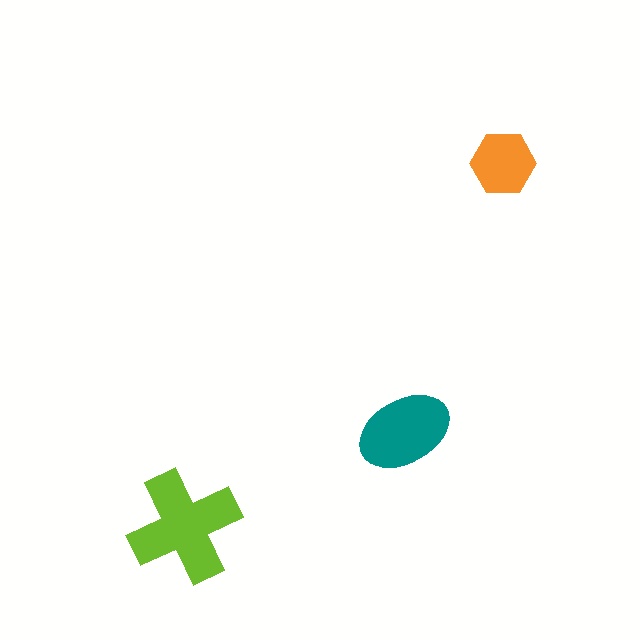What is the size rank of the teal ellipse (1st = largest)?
2nd.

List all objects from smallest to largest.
The orange hexagon, the teal ellipse, the lime cross.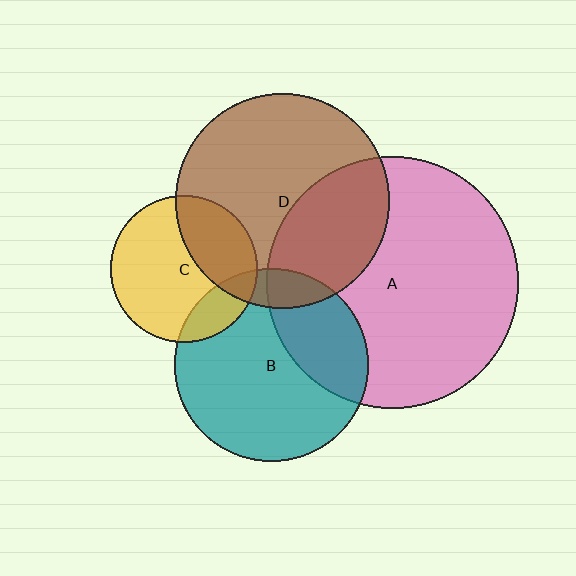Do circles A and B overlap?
Yes.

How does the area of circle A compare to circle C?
Approximately 2.9 times.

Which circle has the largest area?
Circle A (pink).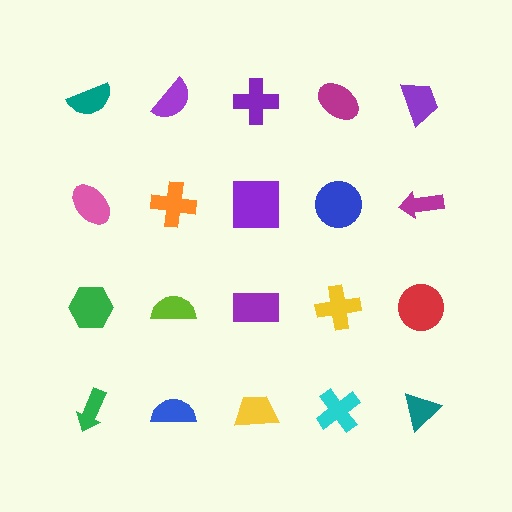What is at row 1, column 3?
A purple cross.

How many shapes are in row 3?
5 shapes.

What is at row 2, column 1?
A pink ellipse.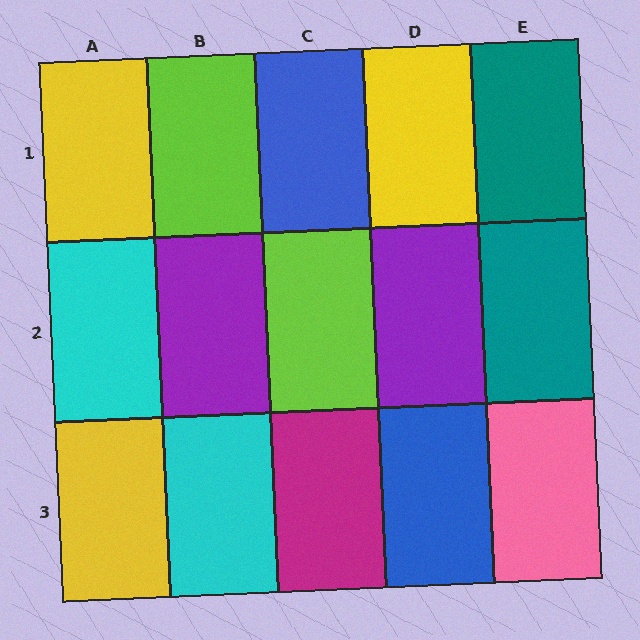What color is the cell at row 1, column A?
Yellow.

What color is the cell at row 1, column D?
Yellow.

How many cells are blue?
2 cells are blue.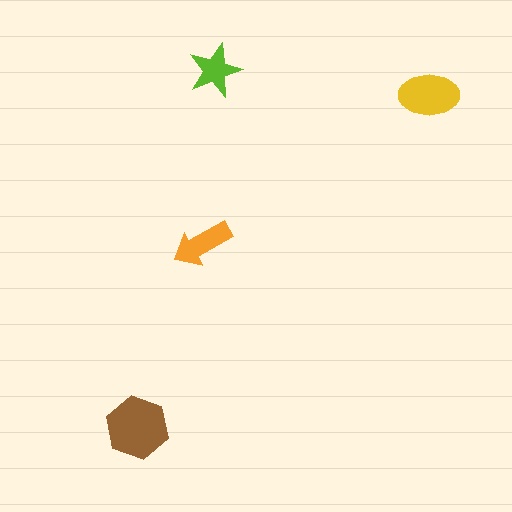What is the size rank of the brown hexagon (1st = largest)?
1st.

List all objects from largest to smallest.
The brown hexagon, the yellow ellipse, the orange arrow, the lime star.